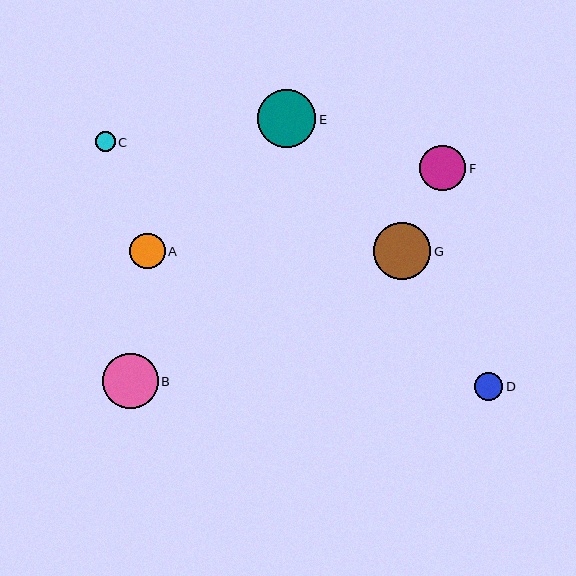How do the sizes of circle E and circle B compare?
Circle E and circle B are approximately the same size.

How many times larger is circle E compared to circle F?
Circle E is approximately 1.3 times the size of circle F.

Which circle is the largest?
Circle E is the largest with a size of approximately 58 pixels.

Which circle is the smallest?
Circle C is the smallest with a size of approximately 20 pixels.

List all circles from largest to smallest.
From largest to smallest: E, G, B, F, A, D, C.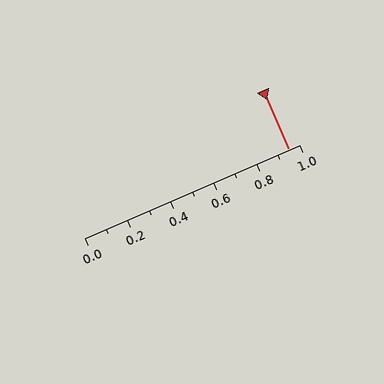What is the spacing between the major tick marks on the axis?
The major ticks are spaced 0.2 apart.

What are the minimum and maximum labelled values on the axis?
The axis runs from 0.0 to 1.0.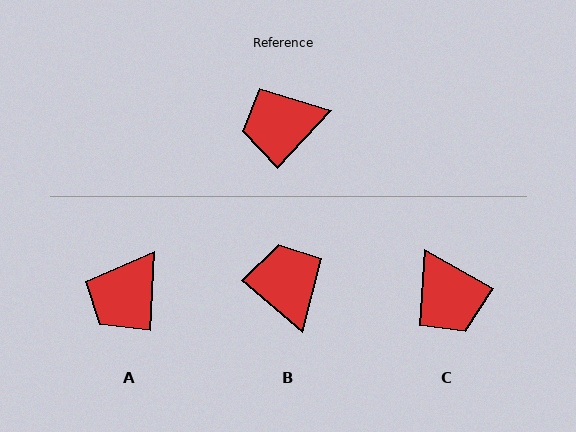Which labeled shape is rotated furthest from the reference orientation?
C, about 103 degrees away.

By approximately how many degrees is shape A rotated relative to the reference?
Approximately 40 degrees counter-clockwise.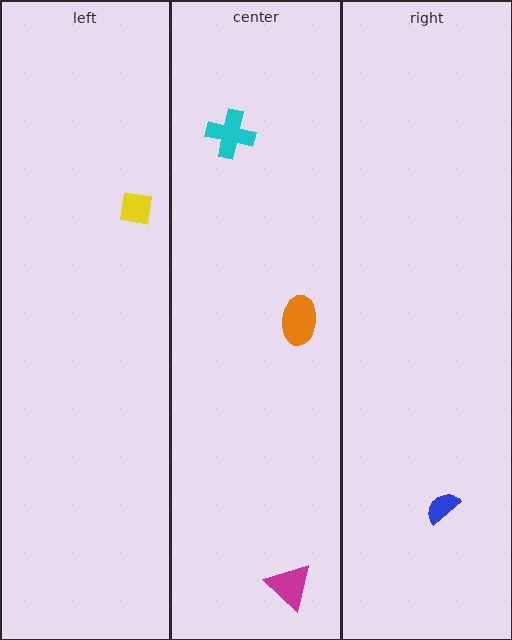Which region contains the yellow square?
The left region.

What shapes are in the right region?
The blue semicircle.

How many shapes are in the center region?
3.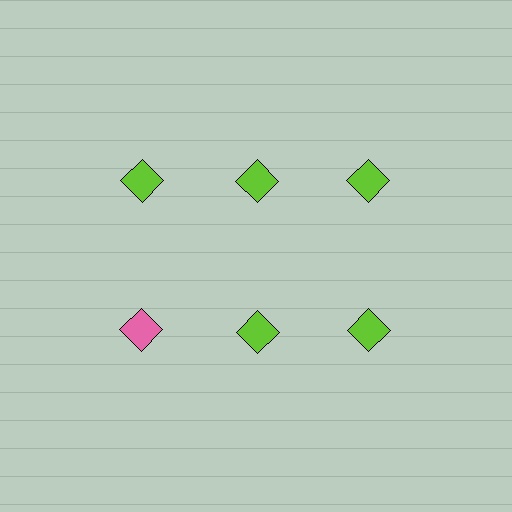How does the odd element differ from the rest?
It has a different color: pink instead of lime.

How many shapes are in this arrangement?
There are 6 shapes arranged in a grid pattern.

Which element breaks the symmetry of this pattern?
The pink diamond in the second row, leftmost column breaks the symmetry. All other shapes are lime diamonds.